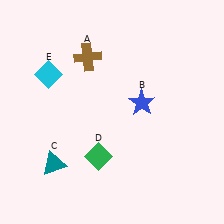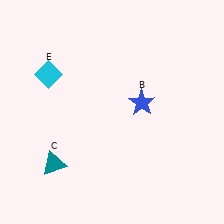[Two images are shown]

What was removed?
The green diamond (D), the brown cross (A) were removed in Image 2.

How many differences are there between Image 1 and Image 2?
There are 2 differences between the two images.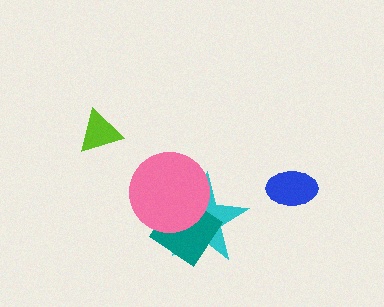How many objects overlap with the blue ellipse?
0 objects overlap with the blue ellipse.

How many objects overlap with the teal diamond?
2 objects overlap with the teal diamond.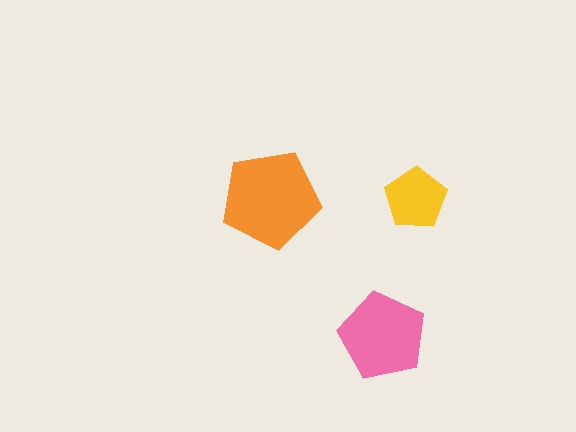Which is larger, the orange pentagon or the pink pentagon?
The orange one.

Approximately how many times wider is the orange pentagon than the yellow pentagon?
About 1.5 times wider.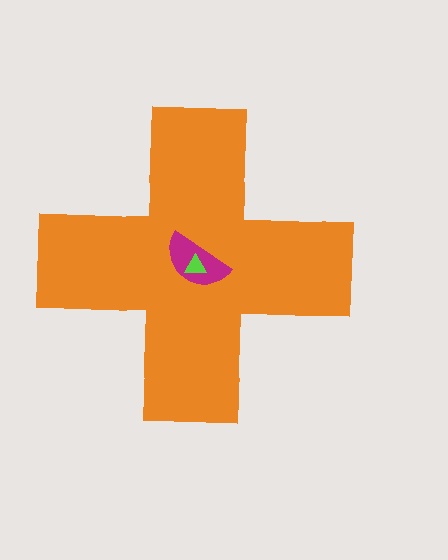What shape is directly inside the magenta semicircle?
The lime triangle.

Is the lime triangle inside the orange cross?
Yes.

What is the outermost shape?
The orange cross.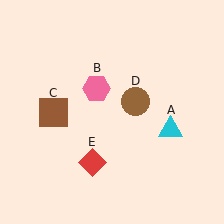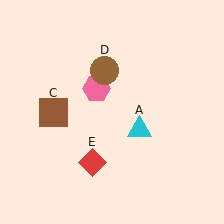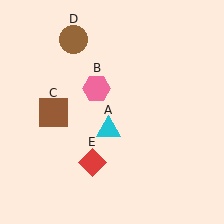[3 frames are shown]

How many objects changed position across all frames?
2 objects changed position: cyan triangle (object A), brown circle (object D).